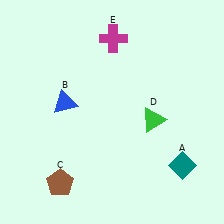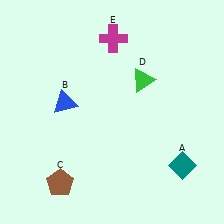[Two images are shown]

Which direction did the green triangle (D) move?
The green triangle (D) moved up.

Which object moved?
The green triangle (D) moved up.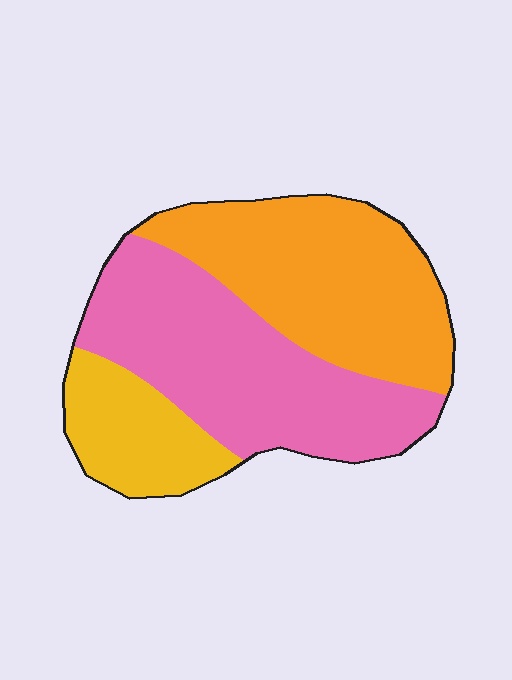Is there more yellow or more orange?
Orange.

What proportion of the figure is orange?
Orange takes up about two fifths (2/5) of the figure.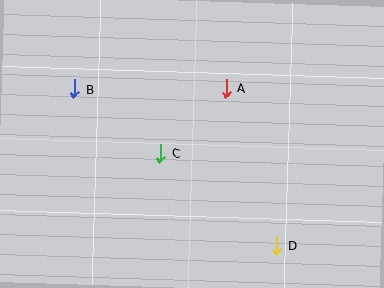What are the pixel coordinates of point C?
Point C is at (161, 153).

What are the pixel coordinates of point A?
Point A is at (226, 88).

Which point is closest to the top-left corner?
Point B is closest to the top-left corner.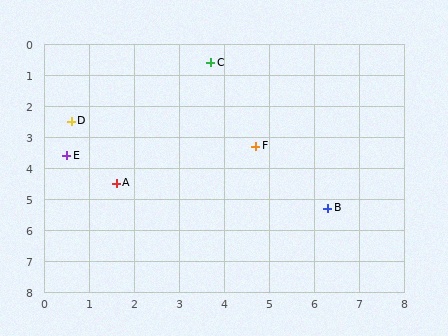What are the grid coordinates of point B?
Point B is at approximately (6.3, 5.3).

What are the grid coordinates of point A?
Point A is at approximately (1.6, 4.5).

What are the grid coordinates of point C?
Point C is at approximately (3.7, 0.6).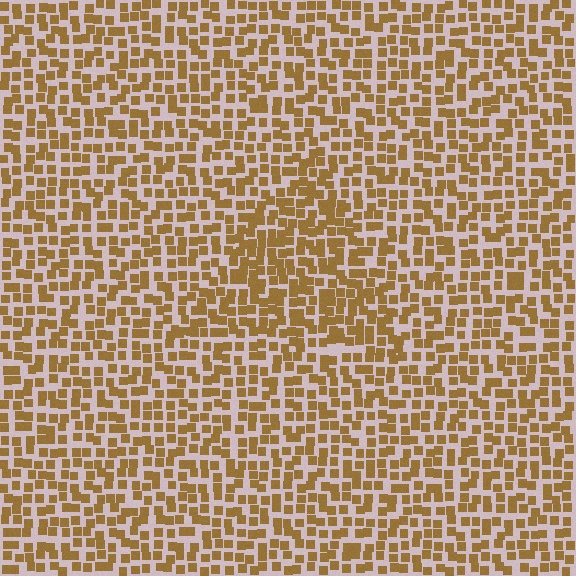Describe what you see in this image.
The image contains small brown elements arranged at two different densities. A triangle-shaped region is visible where the elements are more densely packed than the surrounding area.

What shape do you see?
I see a triangle.